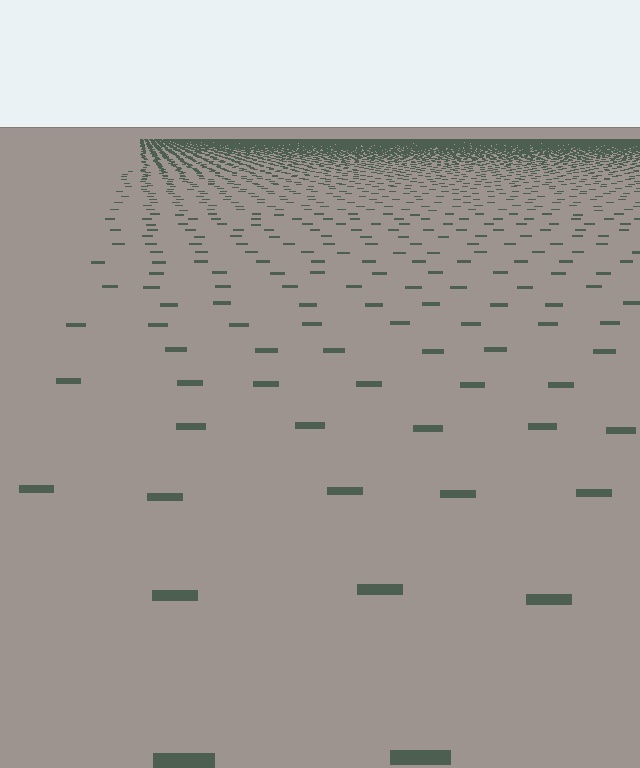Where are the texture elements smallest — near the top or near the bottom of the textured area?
Near the top.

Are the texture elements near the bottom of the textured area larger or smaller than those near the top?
Larger. Near the bottom, elements are closer to the viewer and appear at a bigger on-screen size.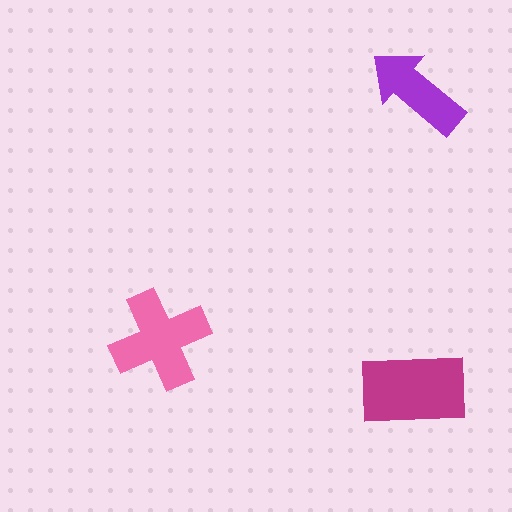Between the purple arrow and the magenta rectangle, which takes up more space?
The magenta rectangle.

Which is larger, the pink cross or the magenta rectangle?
The magenta rectangle.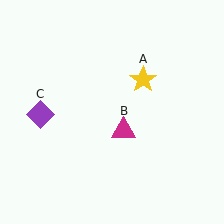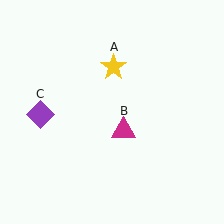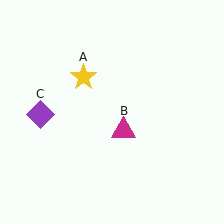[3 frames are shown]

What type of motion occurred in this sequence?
The yellow star (object A) rotated counterclockwise around the center of the scene.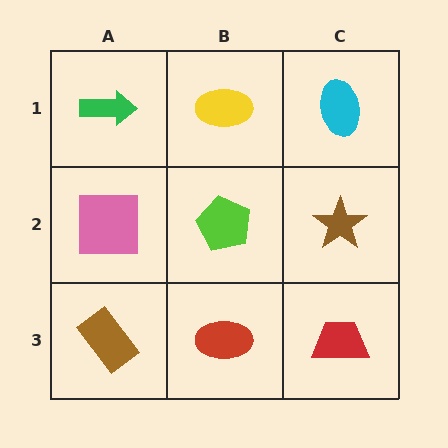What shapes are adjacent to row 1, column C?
A brown star (row 2, column C), a yellow ellipse (row 1, column B).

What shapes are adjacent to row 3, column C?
A brown star (row 2, column C), a red ellipse (row 3, column B).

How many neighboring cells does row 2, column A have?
3.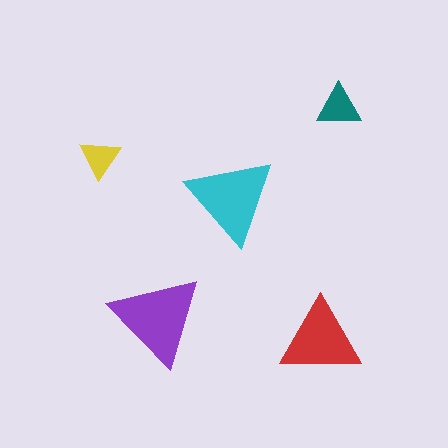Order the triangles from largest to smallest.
the purple one, the cyan one, the red one, the teal one, the yellow one.